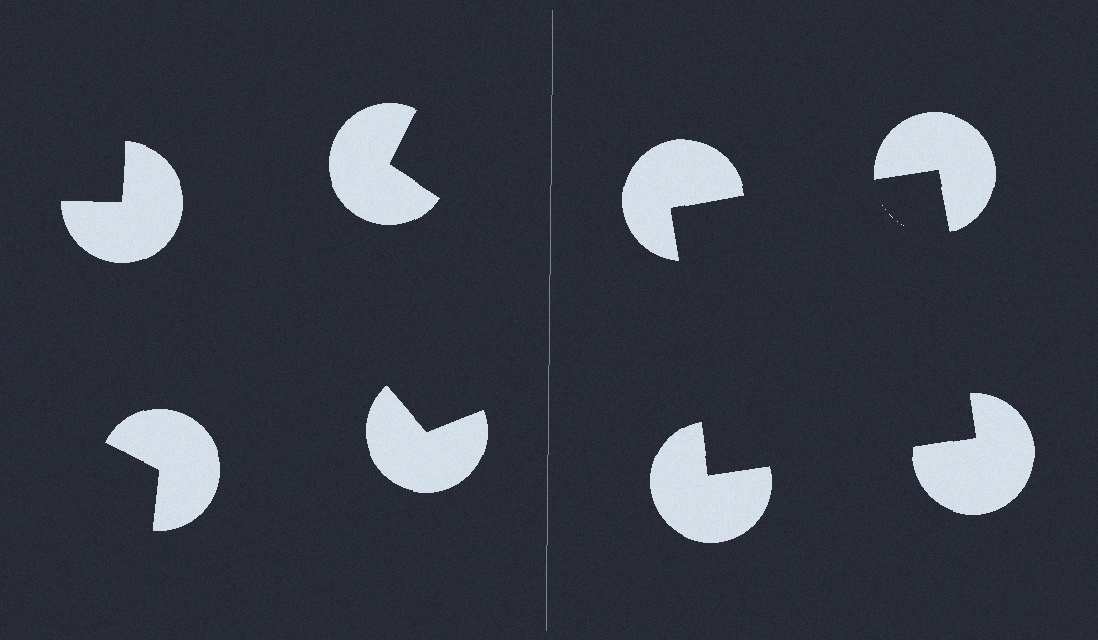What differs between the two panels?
The pac-man discs are positioned identically on both sides; only the wedge orientations differ. On the right they align to a square; on the left they are misaligned.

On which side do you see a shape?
An illusory square appears on the right side. On the left side the wedge cuts are rotated, so no coherent shape forms.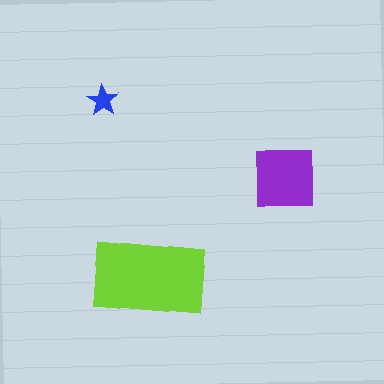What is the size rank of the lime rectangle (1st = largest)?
1st.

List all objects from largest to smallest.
The lime rectangle, the purple square, the blue star.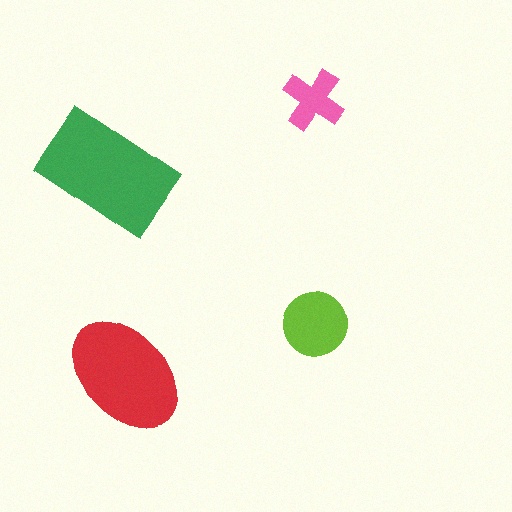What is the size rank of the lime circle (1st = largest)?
3rd.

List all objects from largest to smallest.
The green rectangle, the red ellipse, the lime circle, the pink cross.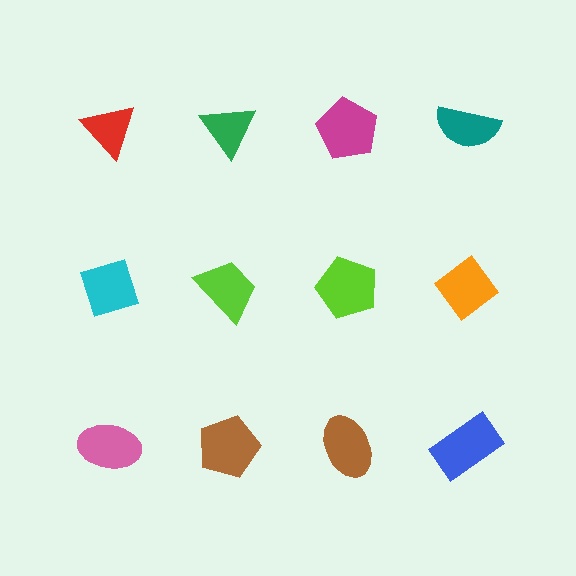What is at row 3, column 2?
A brown pentagon.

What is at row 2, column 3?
A lime pentagon.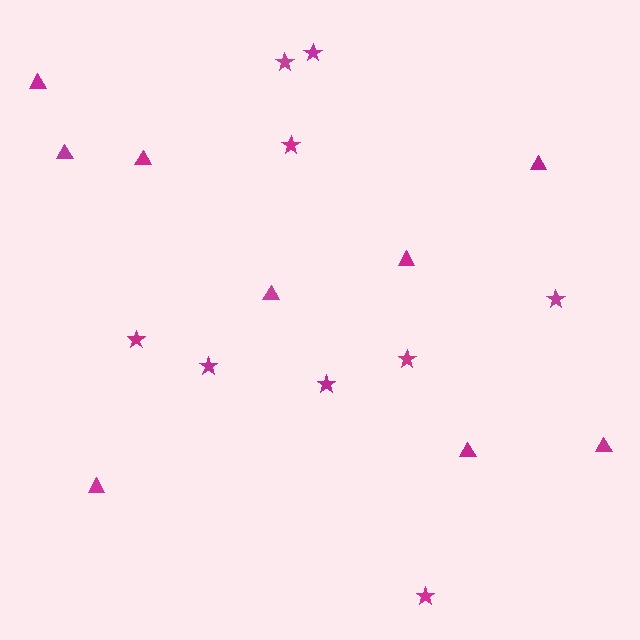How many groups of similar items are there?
There are 2 groups: one group of stars (9) and one group of triangles (9).